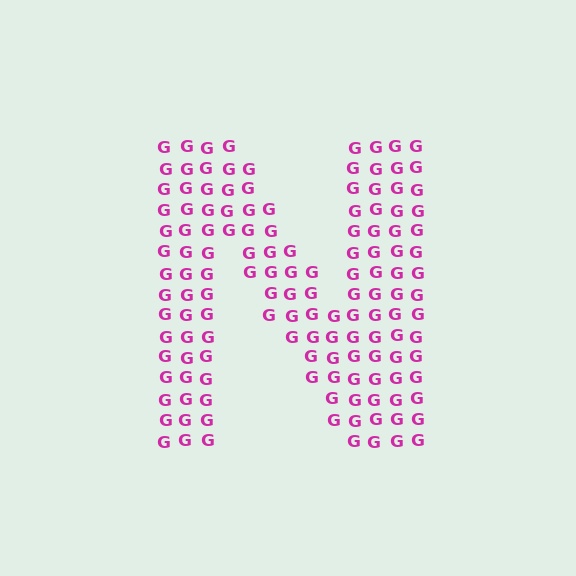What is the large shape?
The large shape is the letter N.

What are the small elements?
The small elements are letter G's.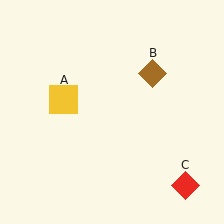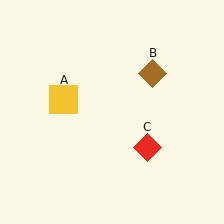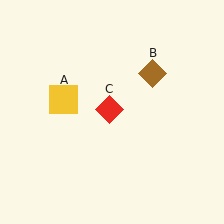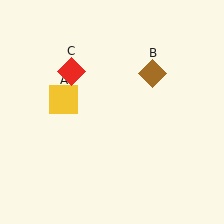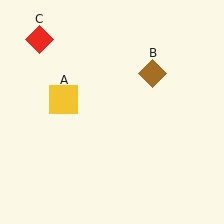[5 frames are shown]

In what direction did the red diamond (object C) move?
The red diamond (object C) moved up and to the left.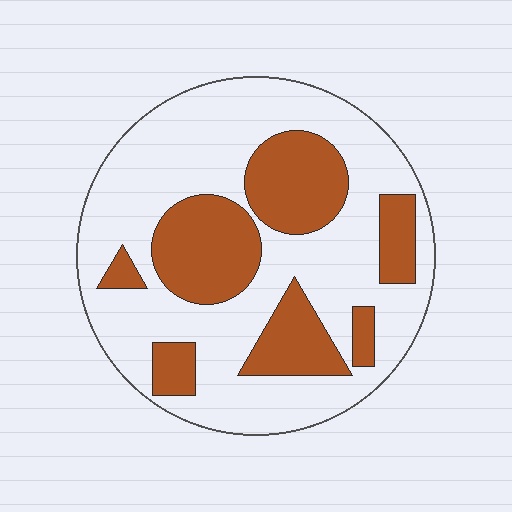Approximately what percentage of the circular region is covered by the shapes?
Approximately 30%.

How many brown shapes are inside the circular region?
7.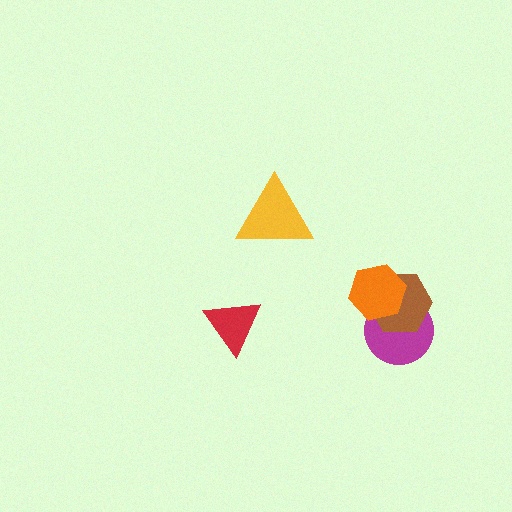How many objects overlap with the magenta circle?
2 objects overlap with the magenta circle.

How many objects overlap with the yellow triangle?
0 objects overlap with the yellow triangle.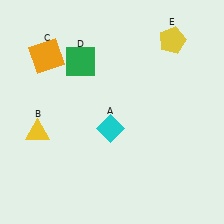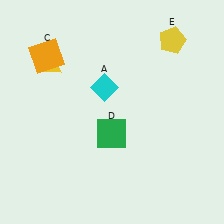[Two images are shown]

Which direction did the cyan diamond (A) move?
The cyan diamond (A) moved up.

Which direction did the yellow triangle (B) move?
The yellow triangle (B) moved up.